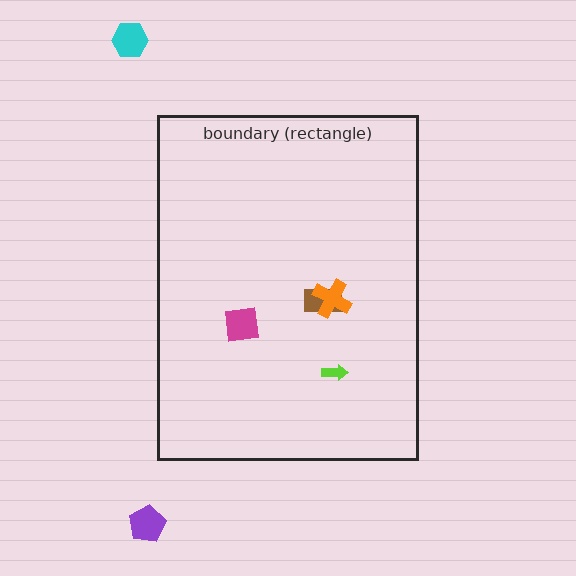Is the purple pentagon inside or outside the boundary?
Outside.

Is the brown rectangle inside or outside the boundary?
Inside.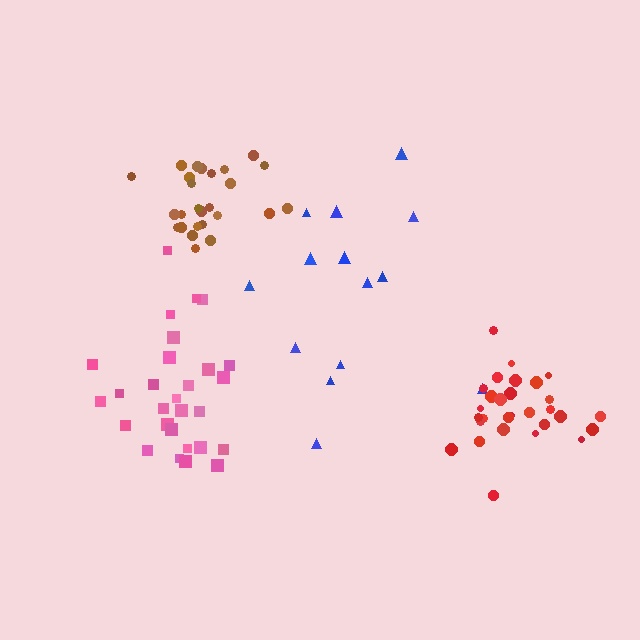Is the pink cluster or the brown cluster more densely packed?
Brown.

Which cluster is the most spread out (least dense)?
Blue.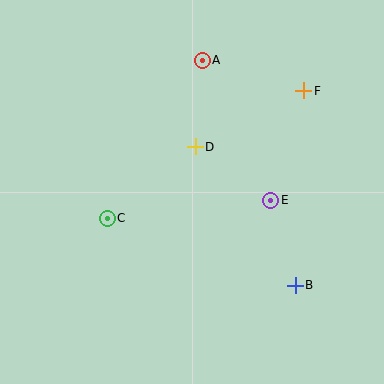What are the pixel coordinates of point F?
Point F is at (304, 91).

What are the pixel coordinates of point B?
Point B is at (295, 285).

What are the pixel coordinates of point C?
Point C is at (107, 218).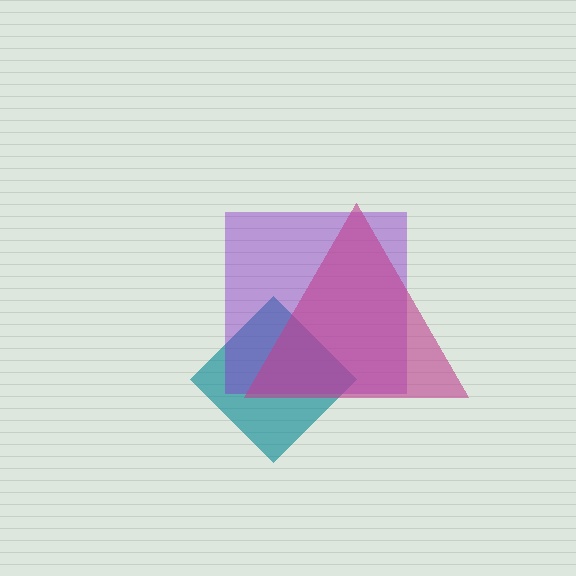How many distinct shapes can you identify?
There are 3 distinct shapes: a teal diamond, a purple square, a magenta triangle.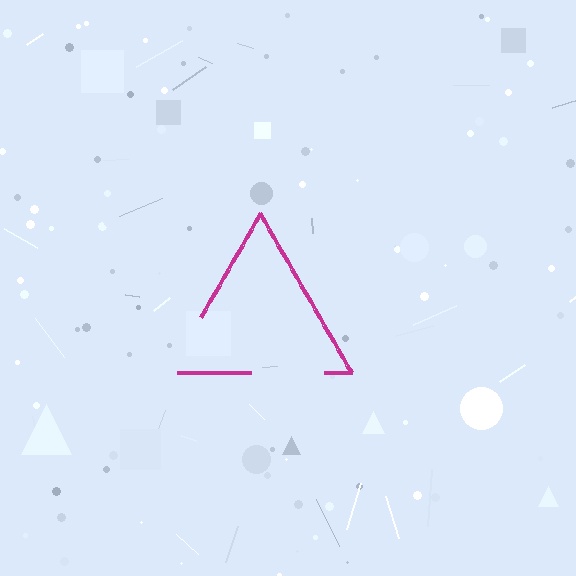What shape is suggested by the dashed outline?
The dashed outline suggests a triangle.